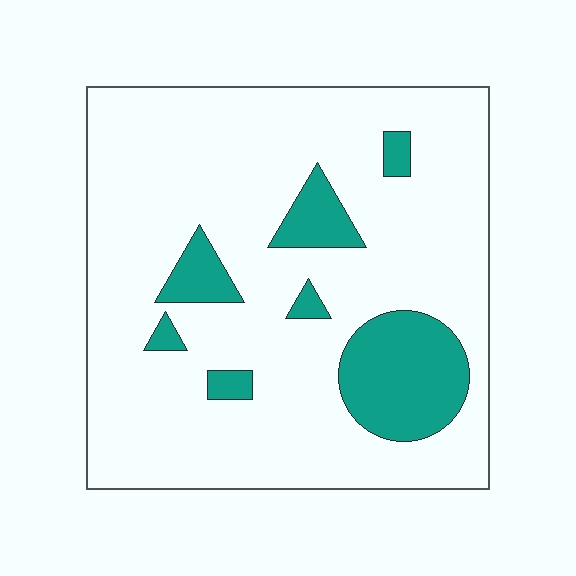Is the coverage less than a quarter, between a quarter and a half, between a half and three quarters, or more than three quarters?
Less than a quarter.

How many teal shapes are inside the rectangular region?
7.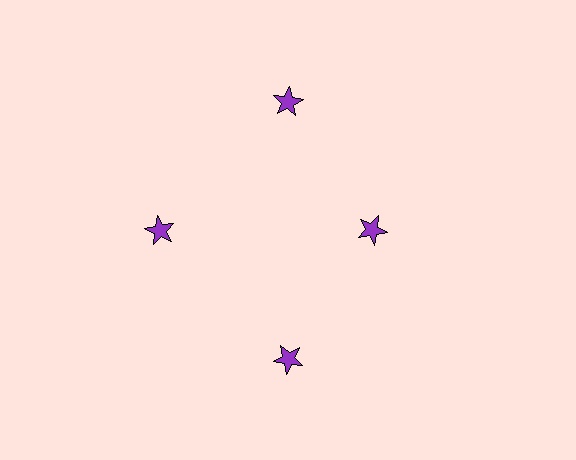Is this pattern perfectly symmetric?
No. The 4 purple stars are arranged in a ring, but one element near the 3 o'clock position is pulled inward toward the center, breaking the 4-fold rotational symmetry.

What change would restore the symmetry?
The symmetry would be restored by moving it outward, back onto the ring so that all 4 stars sit at equal angles and equal distance from the center.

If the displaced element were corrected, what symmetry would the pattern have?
It would have 4-fold rotational symmetry — the pattern would map onto itself every 90 degrees.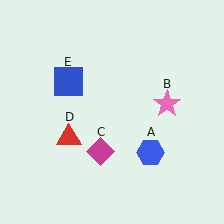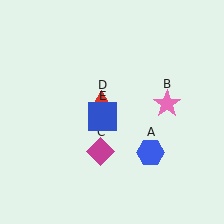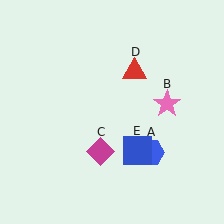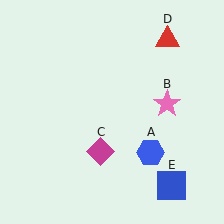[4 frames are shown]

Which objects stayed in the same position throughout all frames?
Blue hexagon (object A) and pink star (object B) and magenta diamond (object C) remained stationary.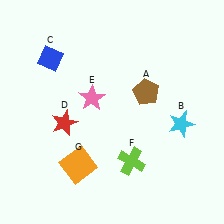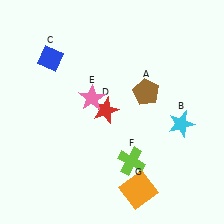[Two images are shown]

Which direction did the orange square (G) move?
The orange square (G) moved right.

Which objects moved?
The objects that moved are: the red star (D), the orange square (G).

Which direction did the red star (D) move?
The red star (D) moved right.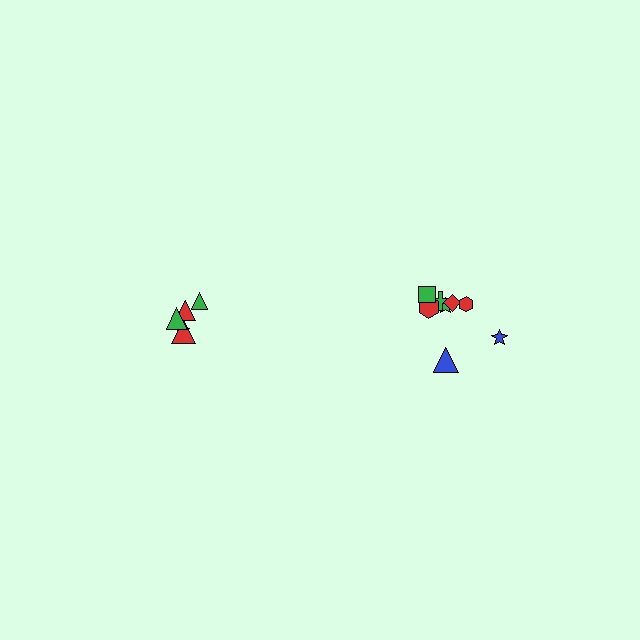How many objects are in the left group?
There are 5 objects.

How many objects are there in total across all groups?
There are 13 objects.